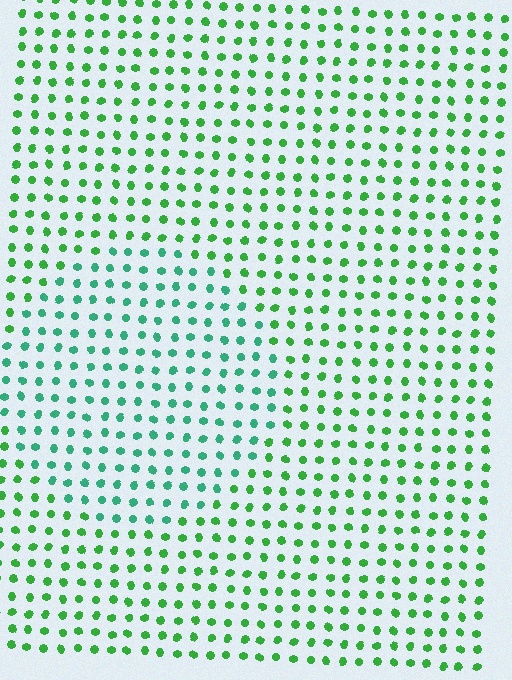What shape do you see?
I see a circle.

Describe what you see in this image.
The image is filled with small green elements in a uniform arrangement. A circle-shaped region is visible where the elements are tinted to a slightly different hue, forming a subtle color boundary.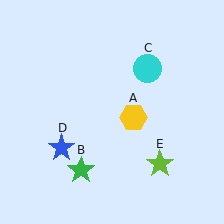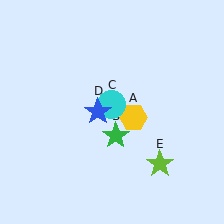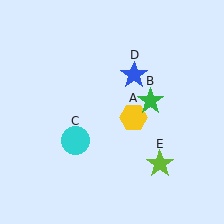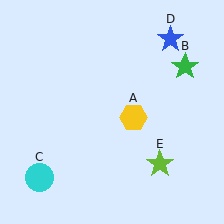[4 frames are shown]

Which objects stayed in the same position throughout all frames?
Yellow hexagon (object A) and lime star (object E) remained stationary.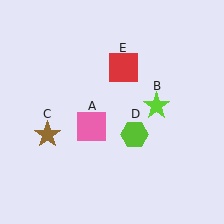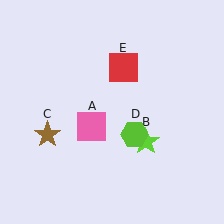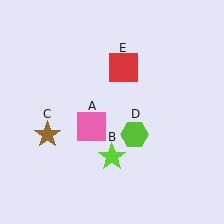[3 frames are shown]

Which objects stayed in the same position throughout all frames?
Pink square (object A) and brown star (object C) and lime hexagon (object D) and red square (object E) remained stationary.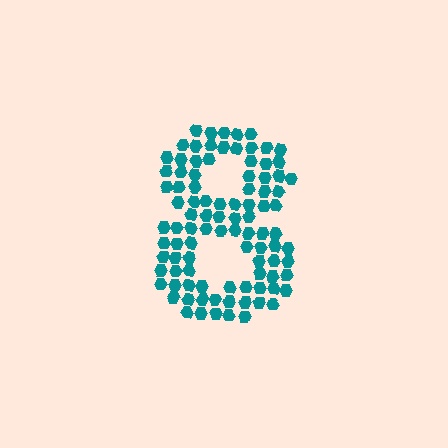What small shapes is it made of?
It is made of small hexagons.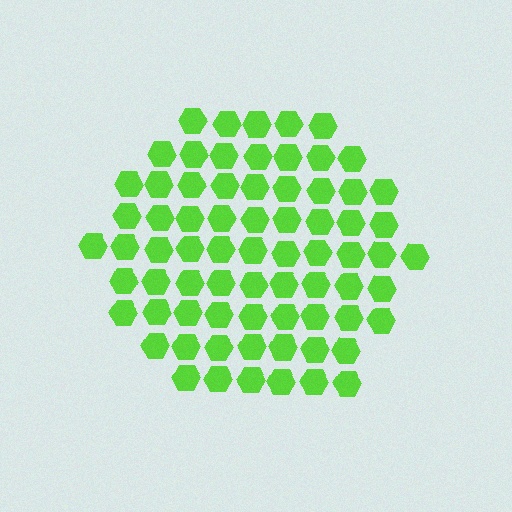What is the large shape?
The large shape is a hexagon.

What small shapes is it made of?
It is made of small hexagons.